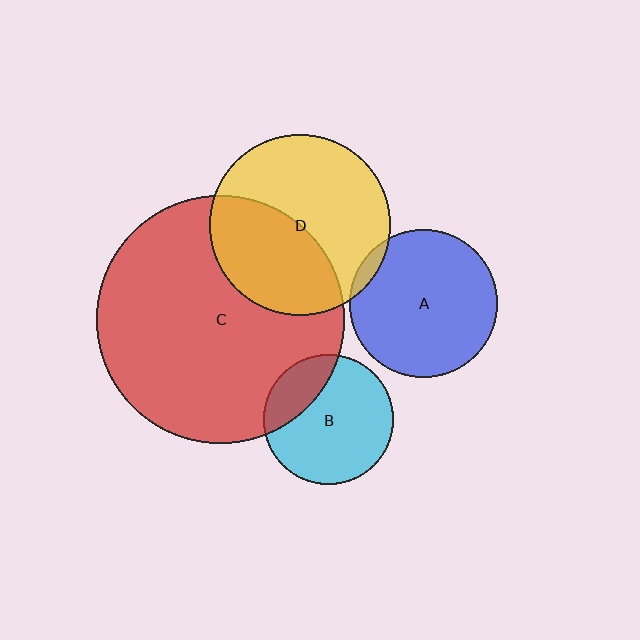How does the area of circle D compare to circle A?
Approximately 1.5 times.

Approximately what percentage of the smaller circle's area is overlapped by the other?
Approximately 25%.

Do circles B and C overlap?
Yes.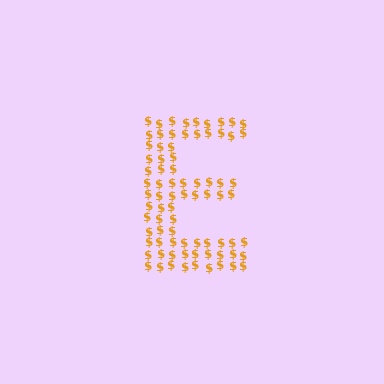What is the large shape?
The large shape is the letter E.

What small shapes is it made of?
It is made of small dollar signs.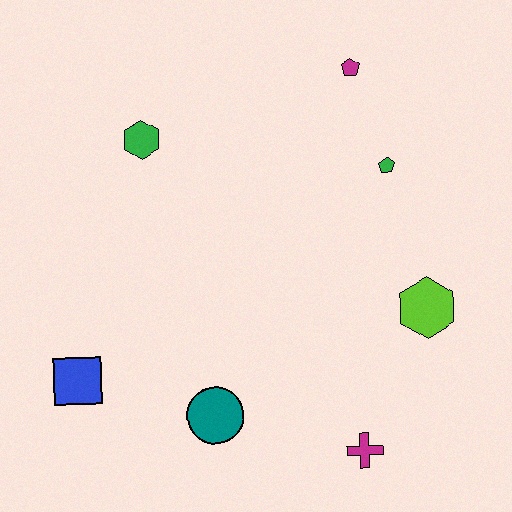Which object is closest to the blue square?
The teal circle is closest to the blue square.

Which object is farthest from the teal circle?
The magenta pentagon is farthest from the teal circle.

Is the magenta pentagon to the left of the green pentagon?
Yes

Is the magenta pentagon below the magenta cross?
No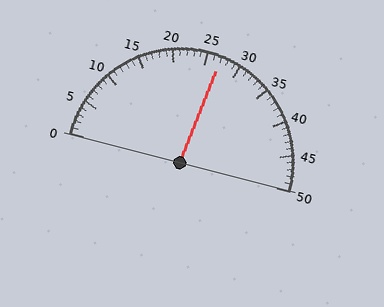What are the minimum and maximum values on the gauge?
The gauge ranges from 0 to 50.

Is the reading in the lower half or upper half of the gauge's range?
The reading is in the upper half of the range (0 to 50).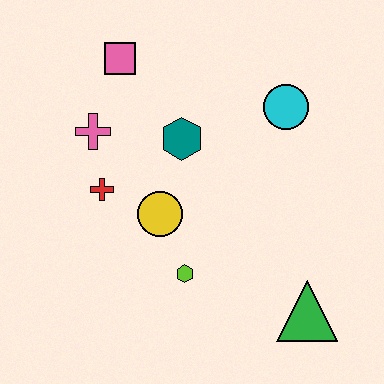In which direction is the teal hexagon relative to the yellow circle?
The teal hexagon is above the yellow circle.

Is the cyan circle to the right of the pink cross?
Yes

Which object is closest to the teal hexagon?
The yellow circle is closest to the teal hexagon.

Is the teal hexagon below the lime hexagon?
No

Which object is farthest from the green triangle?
The pink square is farthest from the green triangle.